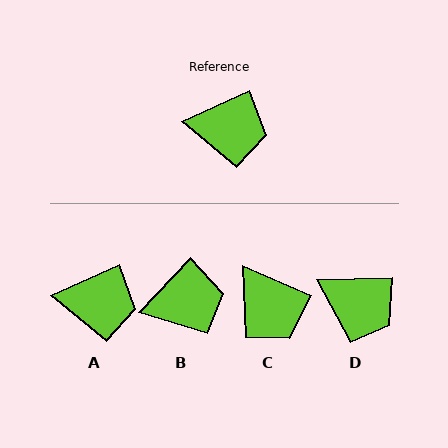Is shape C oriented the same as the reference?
No, it is off by about 48 degrees.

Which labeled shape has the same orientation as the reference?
A.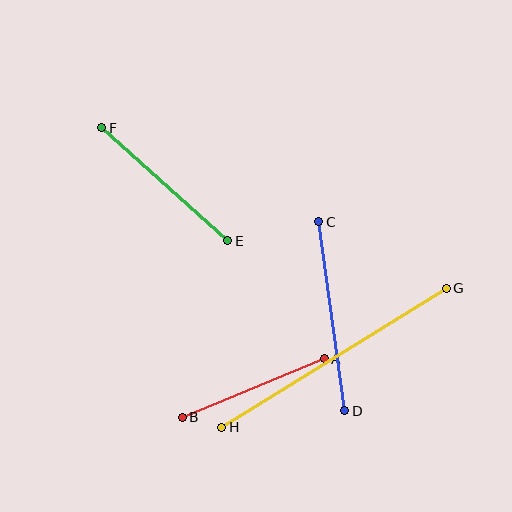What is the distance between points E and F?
The distance is approximately 169 pixels.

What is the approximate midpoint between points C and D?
The midpoint is at approximately (332, 316) pixels.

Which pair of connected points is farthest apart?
Points G and H are farthest apart.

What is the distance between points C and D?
The distance is approximately 191 pixels.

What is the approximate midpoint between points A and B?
The midpoint is at approximately (253, 388) pixels.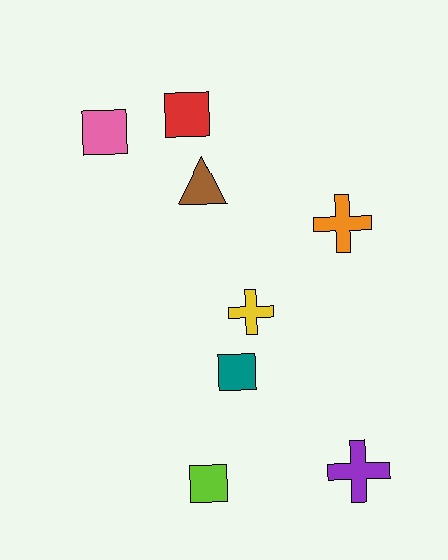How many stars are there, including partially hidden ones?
There are no stars.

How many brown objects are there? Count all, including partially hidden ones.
There is 1 brown object.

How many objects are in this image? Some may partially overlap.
There are 8 objects.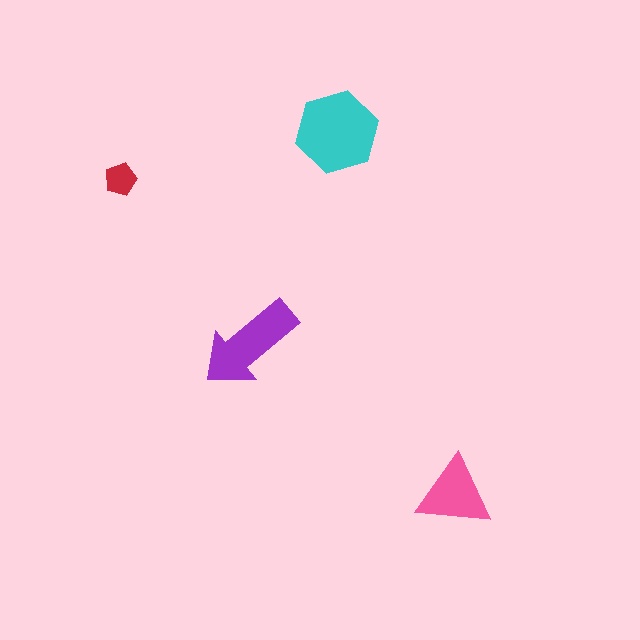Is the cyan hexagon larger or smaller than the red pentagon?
Larger.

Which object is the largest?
The cyan hexagon.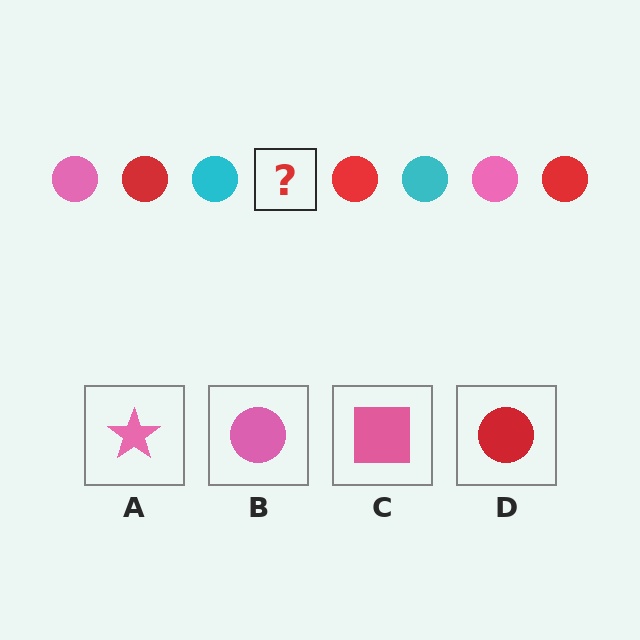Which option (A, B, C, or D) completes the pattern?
B.